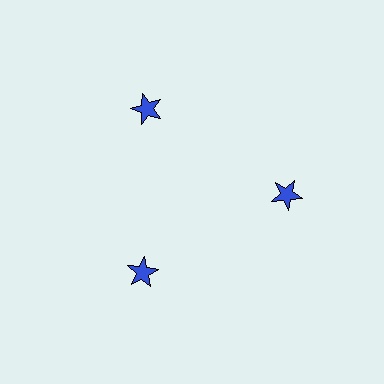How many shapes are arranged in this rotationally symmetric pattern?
There are 3 shapes, arranged in 3 groups of 1.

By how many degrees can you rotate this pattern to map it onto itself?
The pattern maps onto itself every 120 degrees of rotation.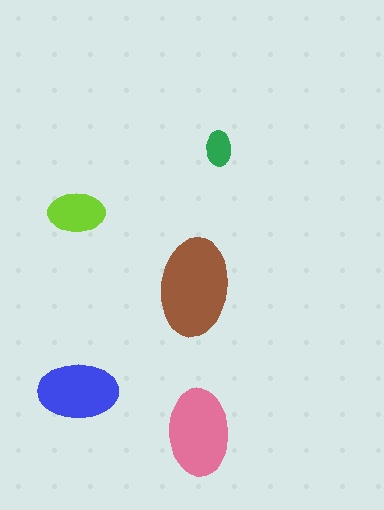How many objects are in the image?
There are 5 objects in the image.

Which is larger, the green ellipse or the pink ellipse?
The pink one.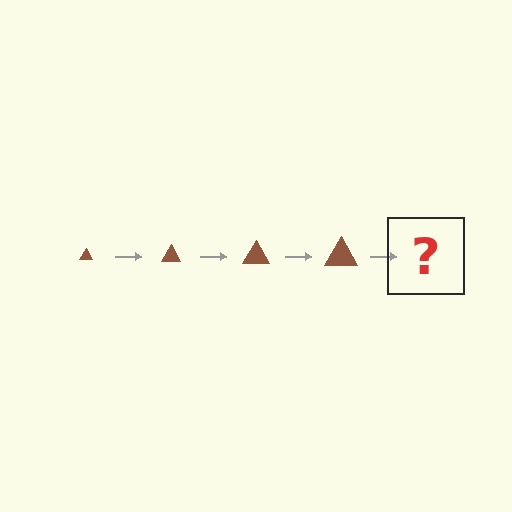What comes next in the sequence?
The next element should be a brown triangle, larger than the previous one.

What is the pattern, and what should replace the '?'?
The pattern is that the triangle gets progressively larger each step. The '?' should be a brown triangle, larger than the previous one.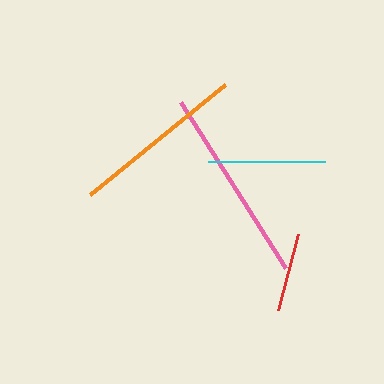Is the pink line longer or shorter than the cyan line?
The pink line is longer than the cyan line.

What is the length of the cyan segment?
The cyan segment is approximately 117 pixels long.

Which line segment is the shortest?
The red line is the shortest at approximately 78 pixels.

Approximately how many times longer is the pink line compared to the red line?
The pink line is approximately 2.5 times the length of the red line.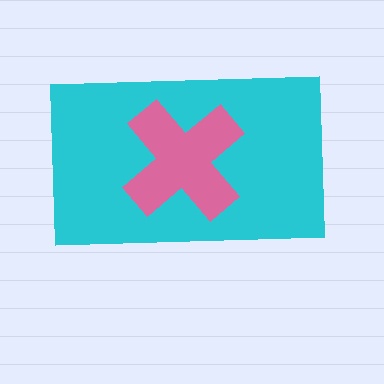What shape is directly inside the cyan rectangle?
The pink cross.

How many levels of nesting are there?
2.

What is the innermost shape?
The pink cross.